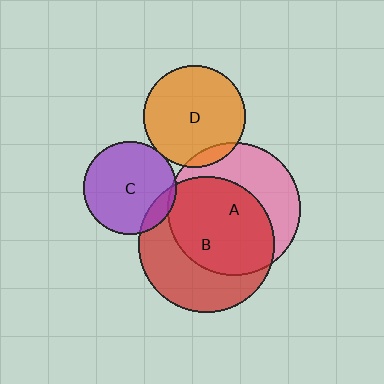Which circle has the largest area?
Circle B (red).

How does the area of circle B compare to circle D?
Approximately 1.8 times.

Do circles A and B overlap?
Yes.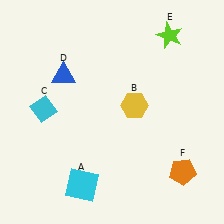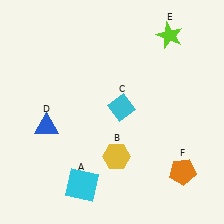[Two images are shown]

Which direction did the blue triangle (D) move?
The blue triangle (D) moved down.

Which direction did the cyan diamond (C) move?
The cyan diamond (C) moved right.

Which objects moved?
The objects that moved are: the yellow hexagon (B), the cyan diamond (C), the blue triangle (D).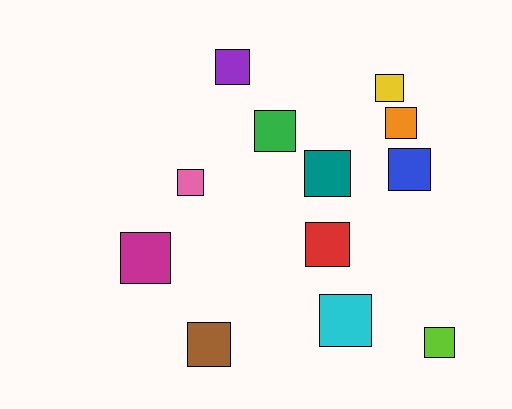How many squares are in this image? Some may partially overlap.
There are 12 squares.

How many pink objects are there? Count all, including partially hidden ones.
There is 1 pink object.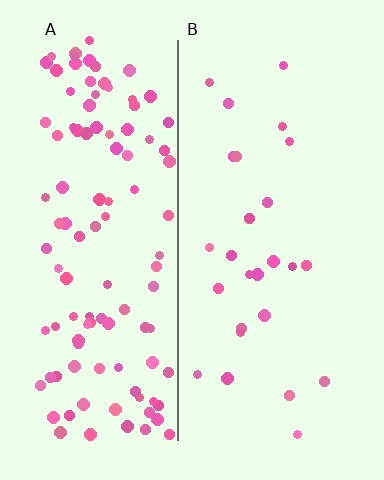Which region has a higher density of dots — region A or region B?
A (the left).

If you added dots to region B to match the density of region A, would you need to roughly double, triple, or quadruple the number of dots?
Approximately quadruple.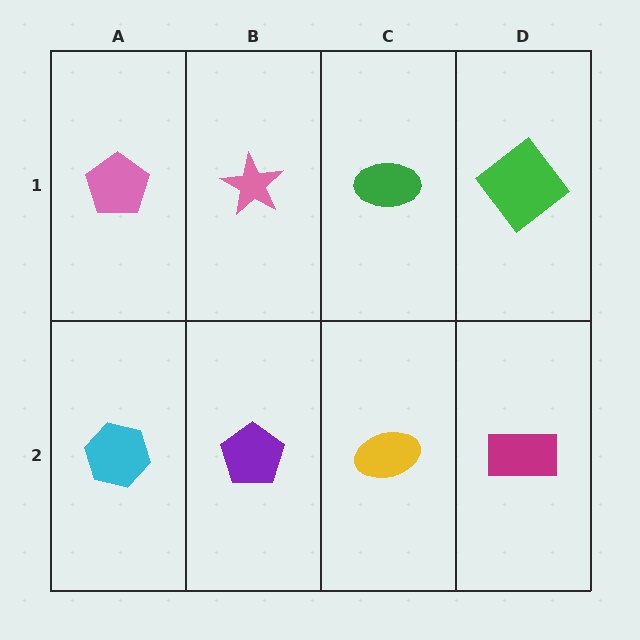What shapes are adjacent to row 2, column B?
A pink star (row 1, column B), a cyan hexagon (row 2, column A), a yellow ellipse (row 2, column C).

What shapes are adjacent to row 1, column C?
A yellow ellipse (row 2, column C), a pink star (row 1, column B), a green diamond (row 1, column D).